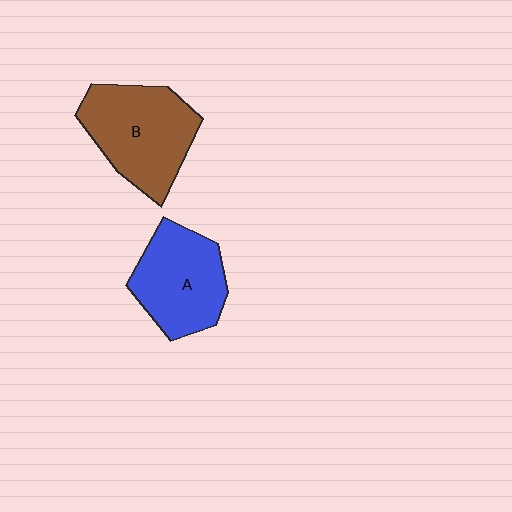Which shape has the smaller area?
Shape A (blue).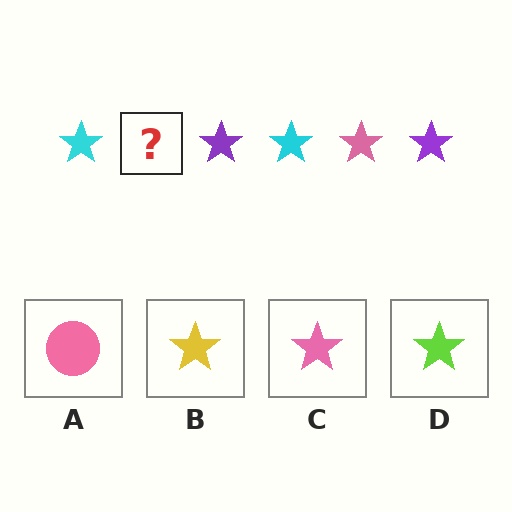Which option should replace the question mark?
Option C.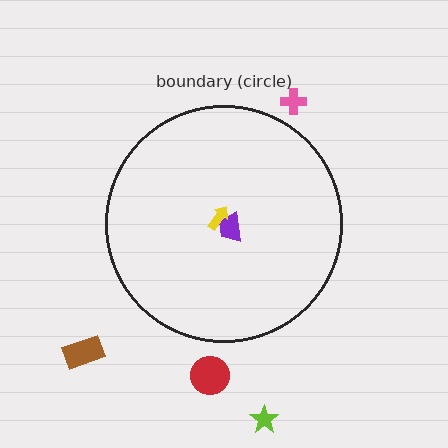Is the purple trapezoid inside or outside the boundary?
Inside.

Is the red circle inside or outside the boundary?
Outside.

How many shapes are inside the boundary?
2 inside, 4 outside.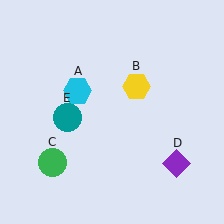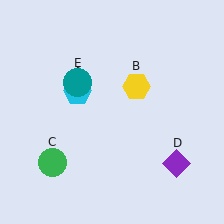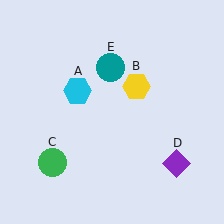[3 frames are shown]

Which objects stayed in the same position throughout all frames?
Cyan hexagon (object A) and yellow hexagon (object B) and green circle (object C) and purple diamond (object D) remained stationary.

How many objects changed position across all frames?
1 object changed position: teal circle (object E).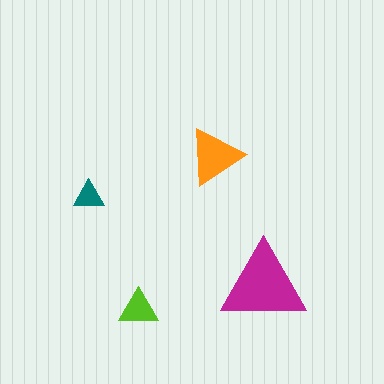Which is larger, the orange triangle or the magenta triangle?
The magenta one.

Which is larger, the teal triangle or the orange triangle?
The orange one.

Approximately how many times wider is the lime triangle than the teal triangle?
About 1.5 times wider.